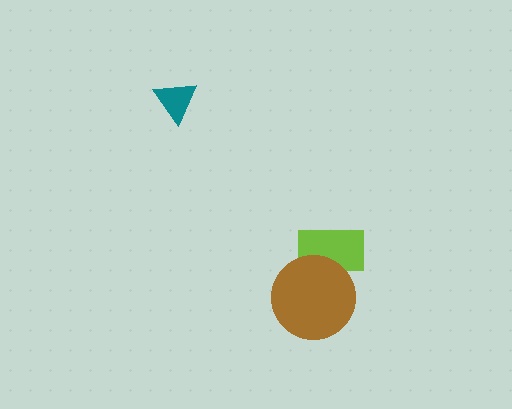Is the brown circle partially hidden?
No, no other shape covers it.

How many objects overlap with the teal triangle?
0 objects overlap with the teal triangle.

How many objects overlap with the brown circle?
1 object overlaps with the brown circle.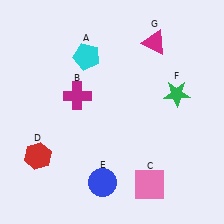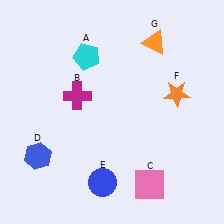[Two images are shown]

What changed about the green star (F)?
In Image 1, F is green. In Image 2, it changed to orange.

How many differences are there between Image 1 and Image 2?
There are 3 differences between the two images.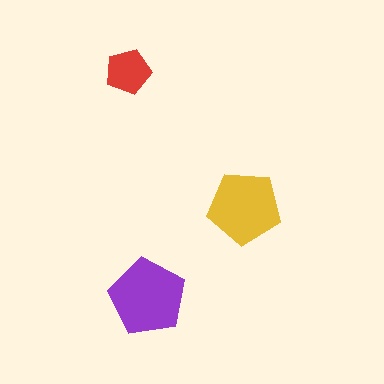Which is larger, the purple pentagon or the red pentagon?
The purple one.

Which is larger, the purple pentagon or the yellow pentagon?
The purple one.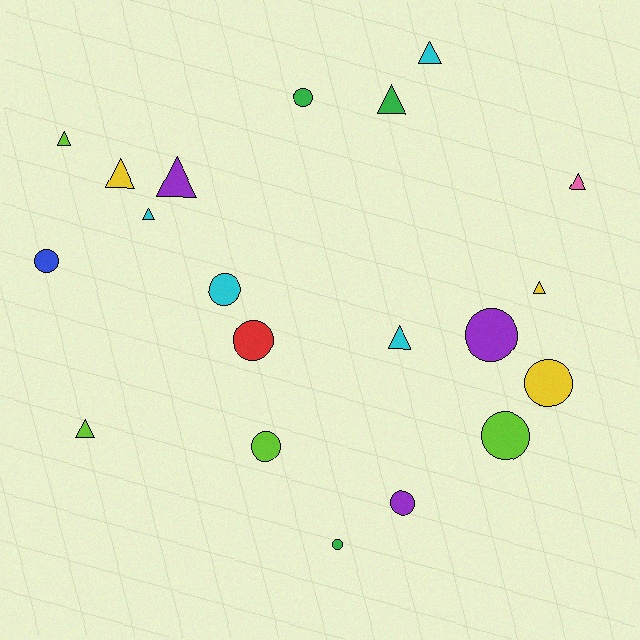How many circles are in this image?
There are 10 circles.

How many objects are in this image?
There are 20 objects.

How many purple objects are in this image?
There are 3 purple objects.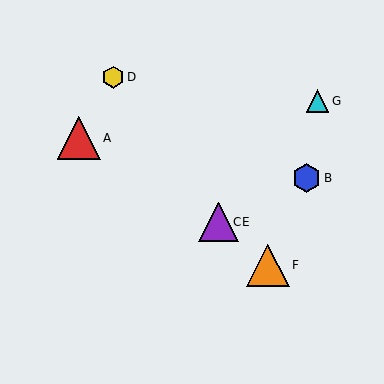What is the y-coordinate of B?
Object B is at y≈178.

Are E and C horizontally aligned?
Yes, both are at y≈222.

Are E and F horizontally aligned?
No, E is at y≈222 and F is at y≈266.